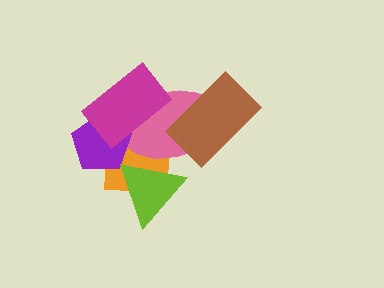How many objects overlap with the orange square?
4 objects overlap with the orange square.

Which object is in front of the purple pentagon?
The magenta rectangle is in front of the purple pentagon.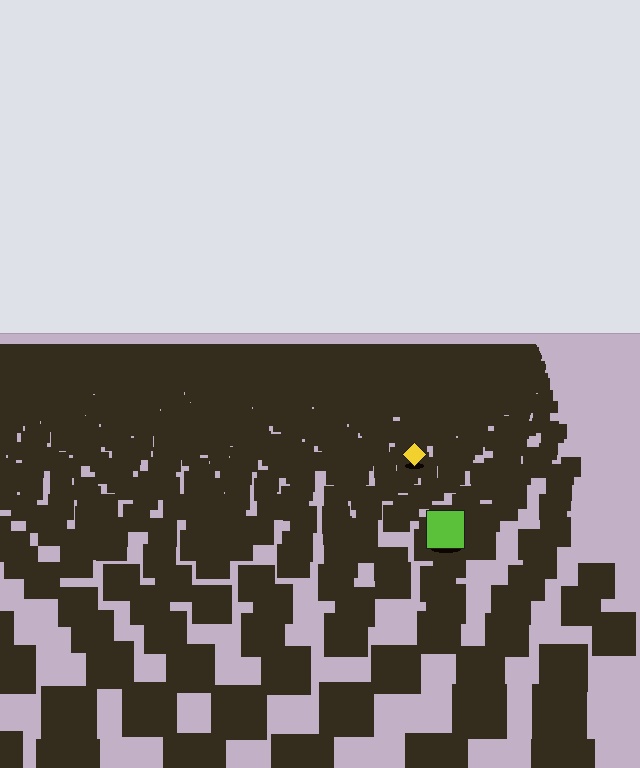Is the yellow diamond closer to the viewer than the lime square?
No. The lime square is closer — you can tell from the texture gradient: the ground texture is coarser near it.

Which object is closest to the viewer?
The lime square is closest. The texture marks near it are larger and more spread out.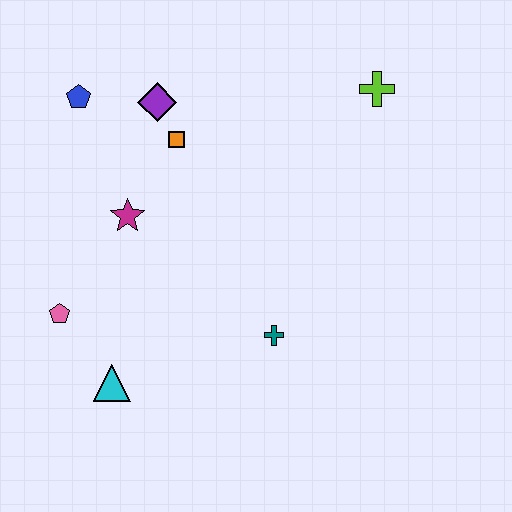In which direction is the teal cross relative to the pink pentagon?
The teal cross is to the right of the pink pentagon.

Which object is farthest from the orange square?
The cyan triangle is farthest from the orange square.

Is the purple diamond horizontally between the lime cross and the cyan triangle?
Yes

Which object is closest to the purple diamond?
The orange square is closest to the purple diamond.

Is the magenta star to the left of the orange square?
Yes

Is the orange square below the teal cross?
No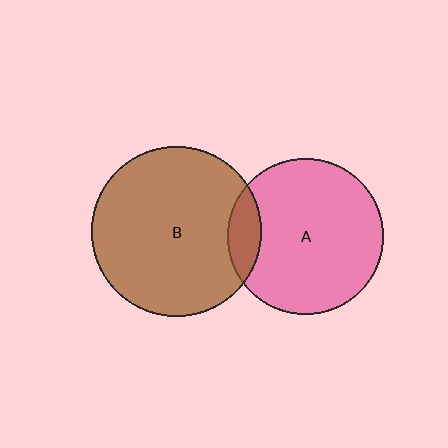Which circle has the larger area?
Circle B (brown).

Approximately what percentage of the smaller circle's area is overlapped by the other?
Approximately 10%.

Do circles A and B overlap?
Yes.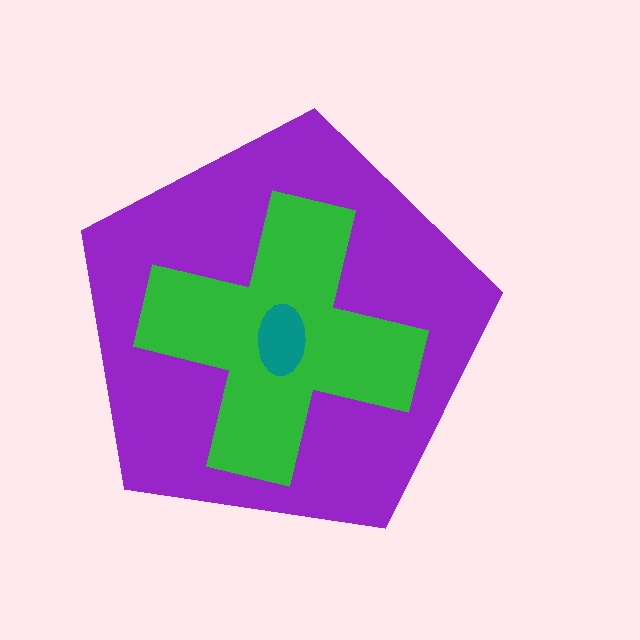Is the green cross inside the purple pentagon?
Yes.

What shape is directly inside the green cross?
The teal ellipse.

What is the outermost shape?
The purple pentagon.